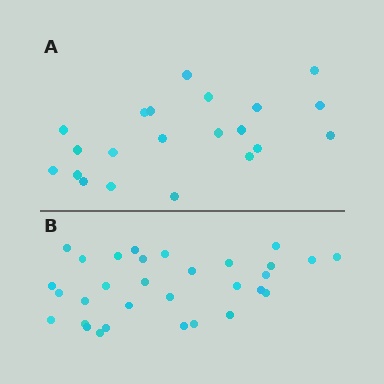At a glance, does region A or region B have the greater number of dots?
Region B (the bottom region) has more dots.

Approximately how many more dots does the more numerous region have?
Region B has roughly 10 or so more dots than region A.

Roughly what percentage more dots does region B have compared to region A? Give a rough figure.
About 50% more.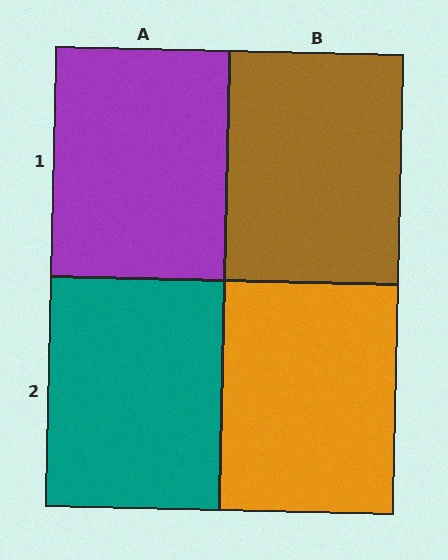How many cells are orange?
1 cell is orange.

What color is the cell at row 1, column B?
Brown.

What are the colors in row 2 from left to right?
Teal, orange.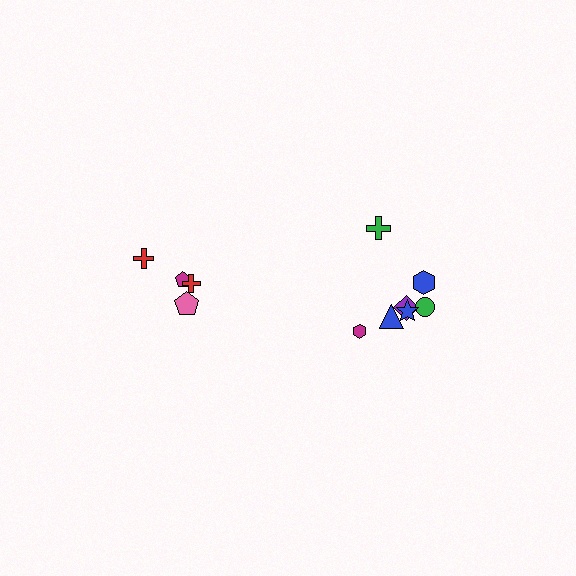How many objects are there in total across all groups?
There are 11 objects.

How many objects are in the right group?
There are 7 objects.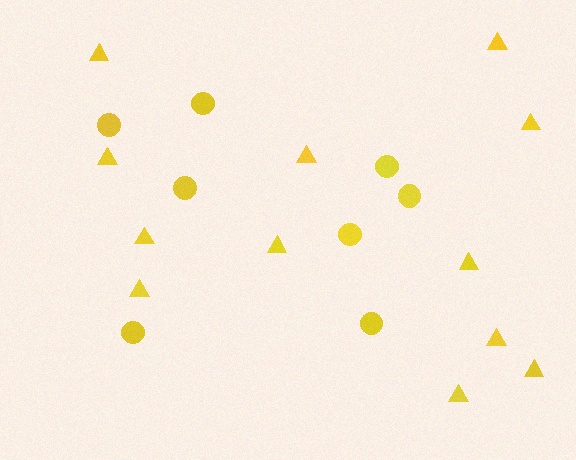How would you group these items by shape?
There are 2 groups: one group of triangles (12) and one group of circles (8).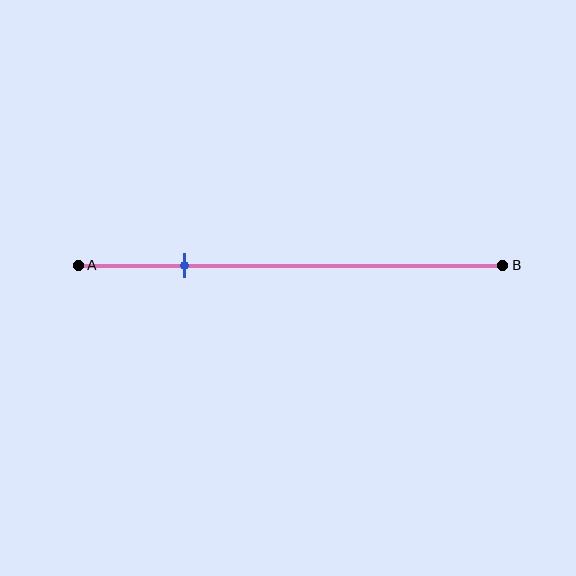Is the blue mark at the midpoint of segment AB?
No, the mark is at about 25% from A, not at the 50% midpoint.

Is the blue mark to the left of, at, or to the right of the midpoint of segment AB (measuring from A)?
The blue mark is to the left of the midpoint of segment AB.